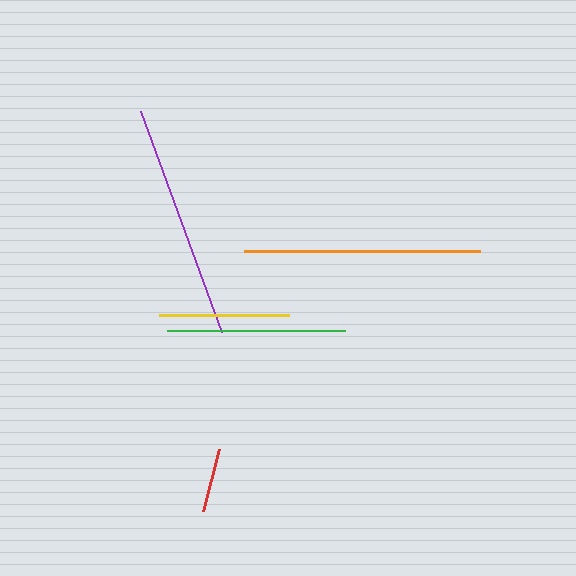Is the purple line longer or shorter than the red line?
The purple line is longer than the red line.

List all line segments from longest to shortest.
From longest to shortest: orange, purple, green, yellow, red.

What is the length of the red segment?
The red segment is approximately 64 pixels long.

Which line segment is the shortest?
The red line is the shortest at approximately 64 pixels.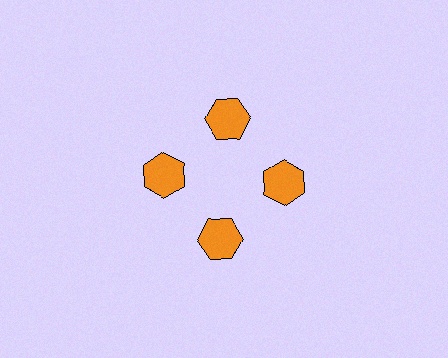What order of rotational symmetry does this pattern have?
This pattern has 4-fold rotational symmetry.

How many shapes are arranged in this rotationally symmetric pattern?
There are 4 shapes, arranged in 4 groups of 1.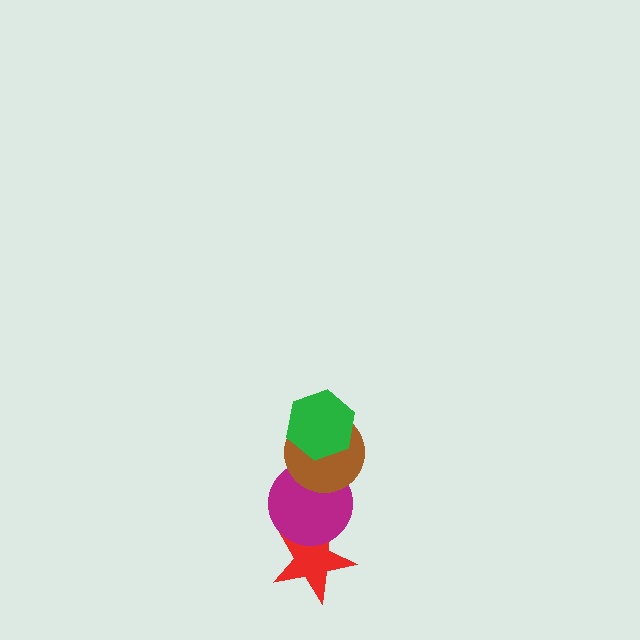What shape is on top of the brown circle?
The green hexagon is on top of the brown circle.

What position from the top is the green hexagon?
The green hexagon is 1st from the top.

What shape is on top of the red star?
The magenta circle is on top of the red star.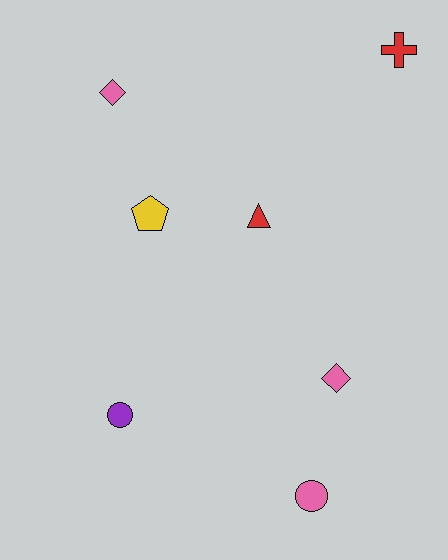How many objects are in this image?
There are 7 objects.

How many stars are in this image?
There are no stars.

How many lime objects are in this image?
There are no lime objects.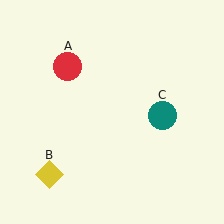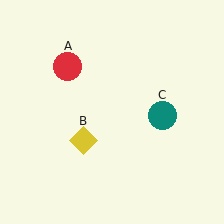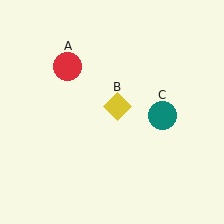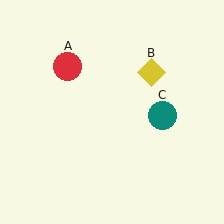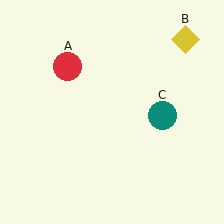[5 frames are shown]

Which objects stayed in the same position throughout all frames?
Red circle (object A) and teal circle (object C) remained stationary.